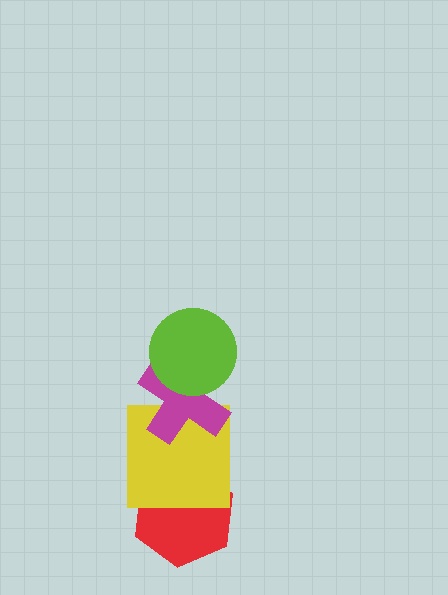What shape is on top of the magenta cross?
The lime circle is on top of the magenta cross.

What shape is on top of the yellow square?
The magenta cross is on top of the yellow square.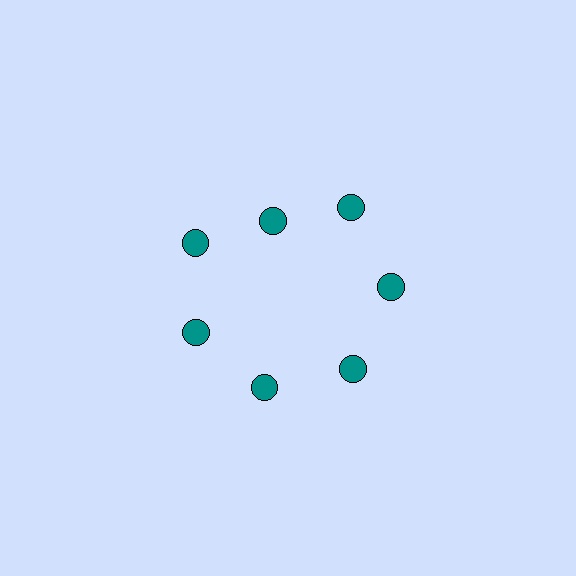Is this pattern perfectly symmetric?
No. The 7 teal circles are arranged in a ring, but one element near the 12 o'clock position is pulled inward toward the center, breaking the 7-fold rotational symmetry.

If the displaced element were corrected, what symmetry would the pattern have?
It would have 7-fold rotational symmetry — the pattern would map onto itself every 51 degrees.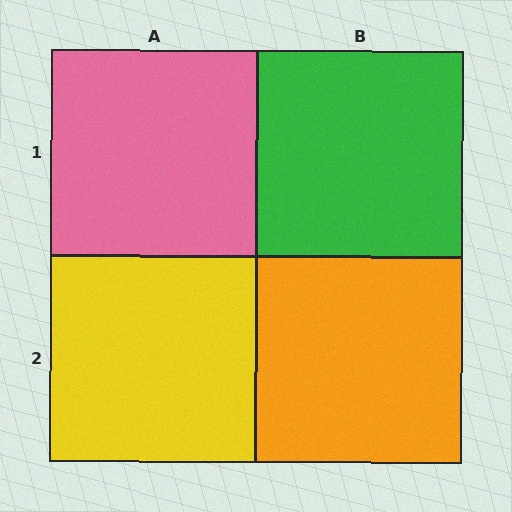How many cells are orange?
1 cell is orange.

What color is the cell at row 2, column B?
Orange.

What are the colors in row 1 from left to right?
Pink, green.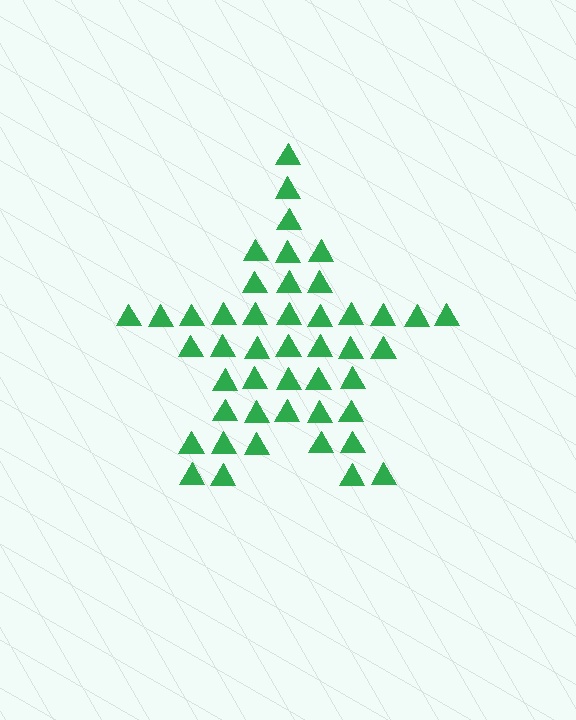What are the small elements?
The small elements are triangles.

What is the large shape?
The large shape is a star.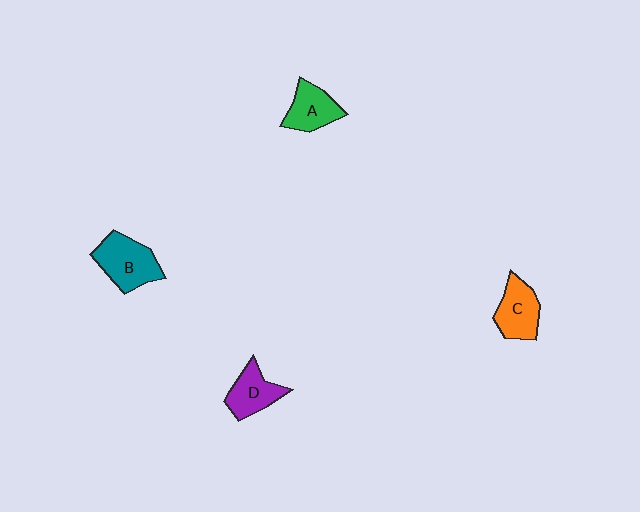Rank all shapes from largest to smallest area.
From largest to smallest: B (teal), C (orange), D (purple), A (green).